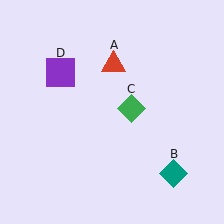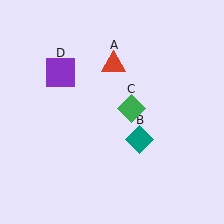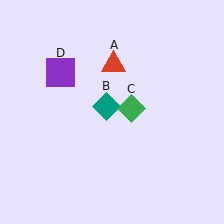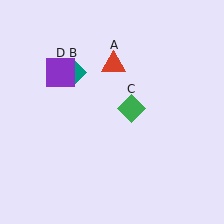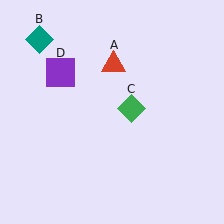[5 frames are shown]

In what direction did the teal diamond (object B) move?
The teal diamond (object B) moved up and to the left.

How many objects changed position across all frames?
1 object changed position: teal diamond (object B).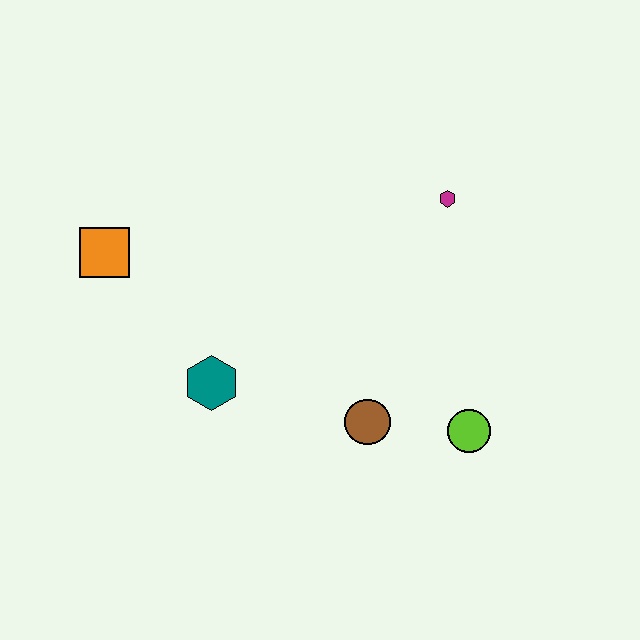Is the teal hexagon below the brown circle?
No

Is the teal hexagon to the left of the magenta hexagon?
Yes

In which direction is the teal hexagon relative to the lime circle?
The teal hexagon is to the left of the lime circle.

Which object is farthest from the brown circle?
The orange square is farthest from the brown circle.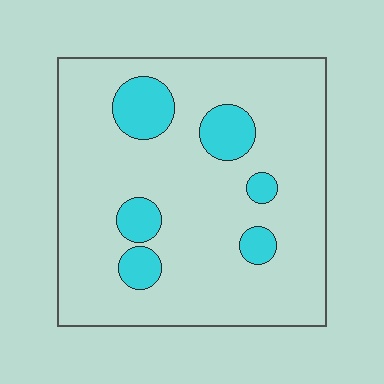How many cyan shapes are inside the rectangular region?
6.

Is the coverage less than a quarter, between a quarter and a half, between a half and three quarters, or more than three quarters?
Less than a quarter.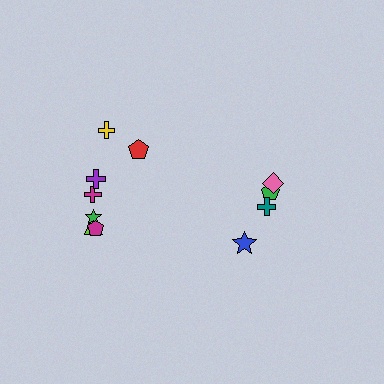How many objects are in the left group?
There are 7 objects.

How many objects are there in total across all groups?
There are 11 objects.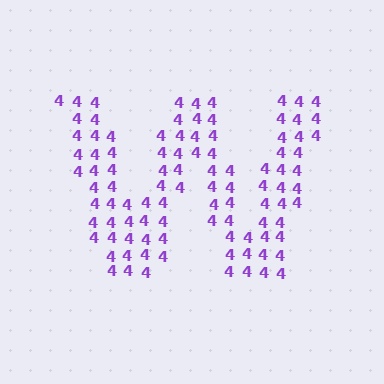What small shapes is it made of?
It is made of small digit 4's.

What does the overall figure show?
The overall figure shows the letter W.